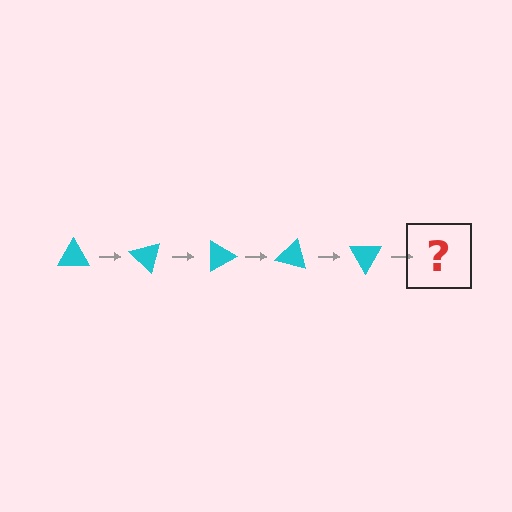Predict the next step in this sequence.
The next step is a cyan triangle rotated 225 degrees.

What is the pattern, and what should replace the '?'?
The pattern is that the triangle rotates 45 degrees each step. The '?' should be a cyan triangle rotated 225 degrees.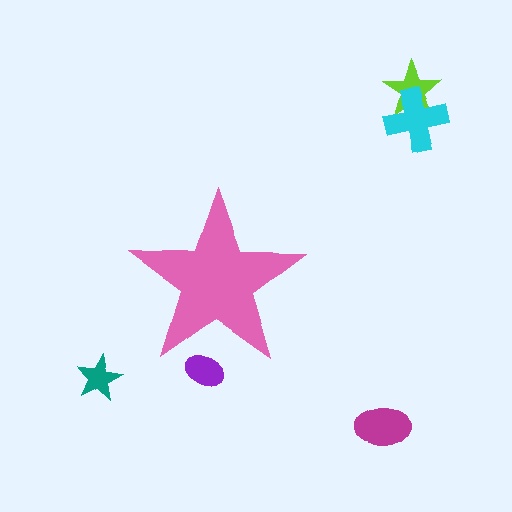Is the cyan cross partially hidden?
No, the cyan cross is fully visible.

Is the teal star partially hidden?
No, the teal star is fully visible.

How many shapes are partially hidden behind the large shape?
1 shape is partially hidden.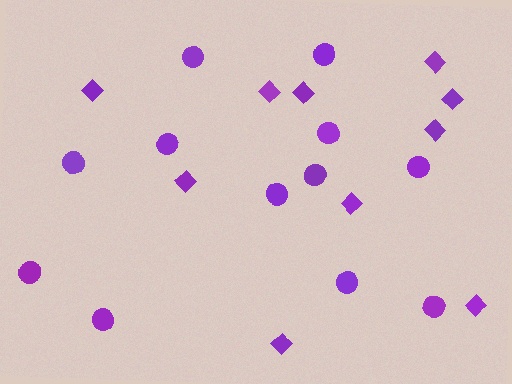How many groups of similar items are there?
There are 2 groups: one group of diamonds (10) and one group of circles (12).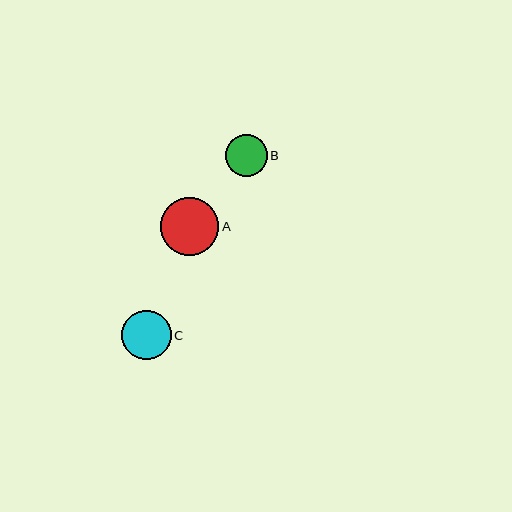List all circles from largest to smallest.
From largest to smallest: A, C, B.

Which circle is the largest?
Circle A is the largest with a size of approximately 58 pixels.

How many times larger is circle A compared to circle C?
Circle A is approximately 1.2 times the size of circle C.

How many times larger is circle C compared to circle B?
Circle C is approximately 1.2 times the size of circle B.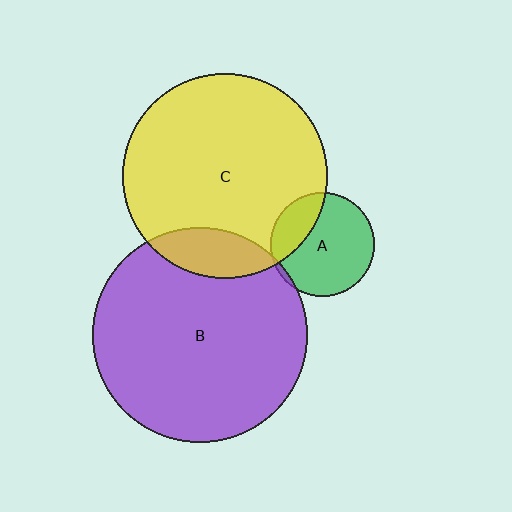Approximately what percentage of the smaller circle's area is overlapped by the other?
Approximately 25%.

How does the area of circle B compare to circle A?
Approximately 4.3 times.